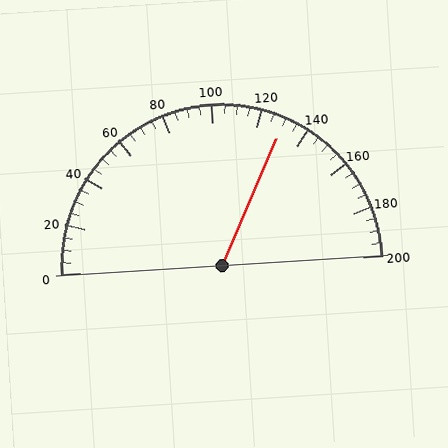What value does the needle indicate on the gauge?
The needle indicates approximately 130.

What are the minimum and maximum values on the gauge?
The gauge ranges from 0 to 200.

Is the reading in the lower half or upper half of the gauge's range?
The reading is in the upper half of the range (0 to 200).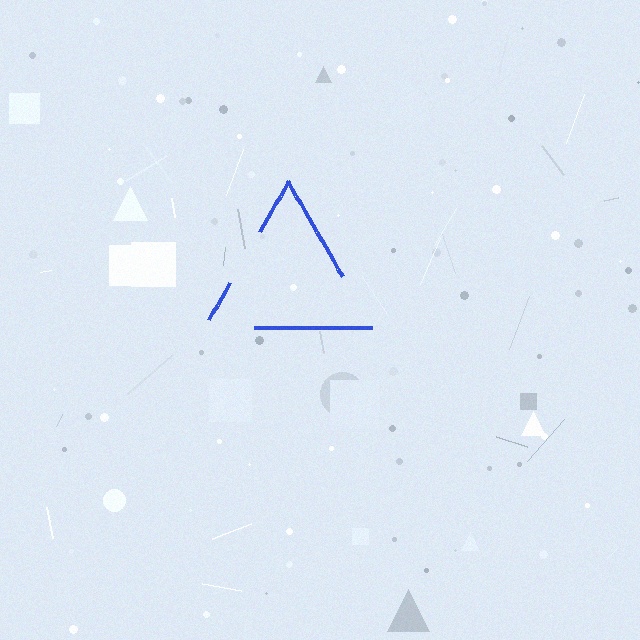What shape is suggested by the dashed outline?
The dashed outline suggests a triangle.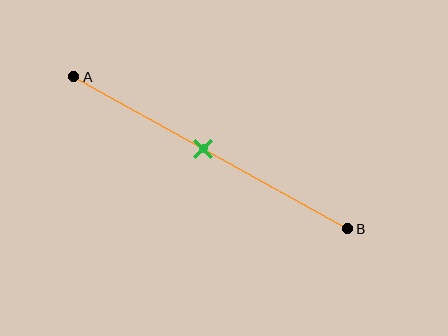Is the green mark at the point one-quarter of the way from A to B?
No, the mark is at about 45% from A, not at the 25% one-quarter point.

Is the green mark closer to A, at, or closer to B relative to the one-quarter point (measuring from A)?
The green mark is closer to point B than the one-quarter point of segment AB.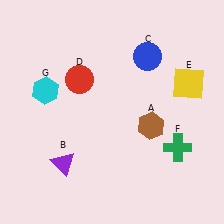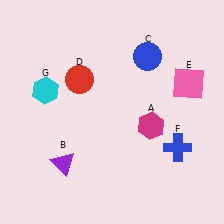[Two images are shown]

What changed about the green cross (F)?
In Image 1, F is green. In Image 2, it changed to blue.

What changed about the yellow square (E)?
In Image 1, E is yellow. In Image 2, it changed to pink.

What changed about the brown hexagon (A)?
In Image 1, A is brown. In Image 2, it changed to magenta.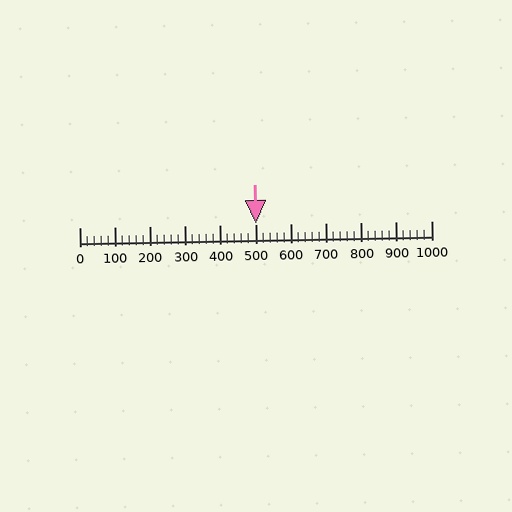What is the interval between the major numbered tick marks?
The major tick marks are spaced 100 units apart.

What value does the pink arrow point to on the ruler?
The pink arrow points to approximately 500.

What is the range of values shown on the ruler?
The ruler shows values from 0 to 1000.